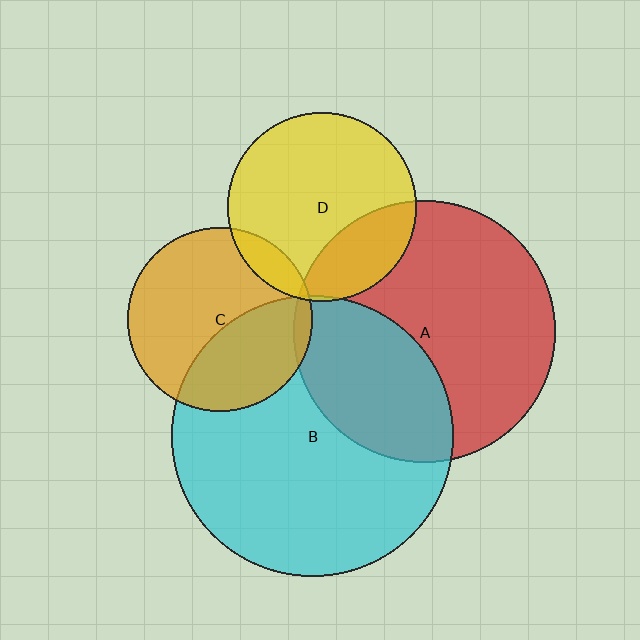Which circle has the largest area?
Circle B (cyan).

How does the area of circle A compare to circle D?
Approximately 1.9 times.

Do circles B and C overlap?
Yes.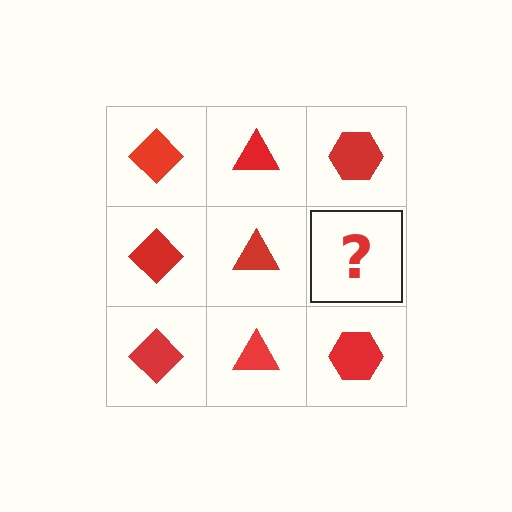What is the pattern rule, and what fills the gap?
The rule is that each column has a consistent shape. The gap should be filled with a red hexagon.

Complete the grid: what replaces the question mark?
The question mark should be replaced with a red hexagon.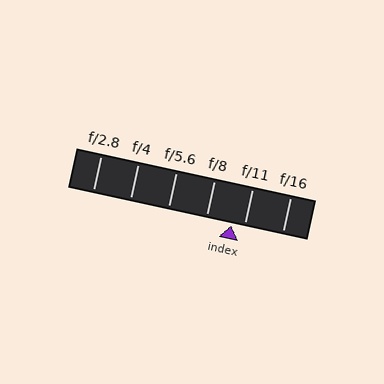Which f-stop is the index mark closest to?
The index mark is closest to f/11.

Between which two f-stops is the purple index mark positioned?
The index mark is between f/8 and f/11.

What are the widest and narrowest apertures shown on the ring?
The widest aperture shown is f/2.8 and the narrowest is f/16.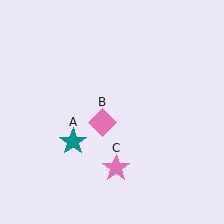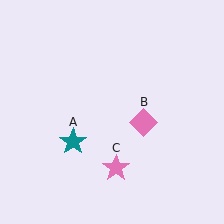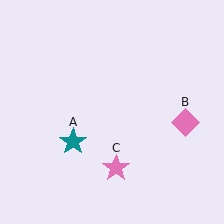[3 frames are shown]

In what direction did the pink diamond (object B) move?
The pink diamond (object B) moved right.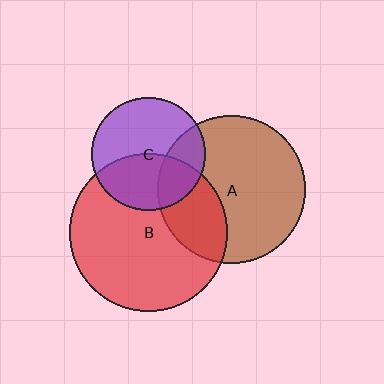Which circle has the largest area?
Circle B (red).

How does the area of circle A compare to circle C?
Approximately 1.7 times.